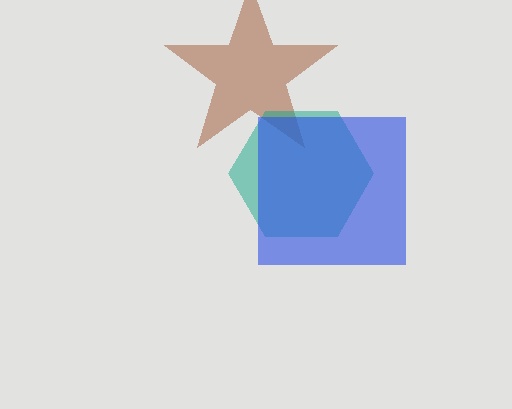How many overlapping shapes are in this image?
There are 3 overlapping shapes in the image.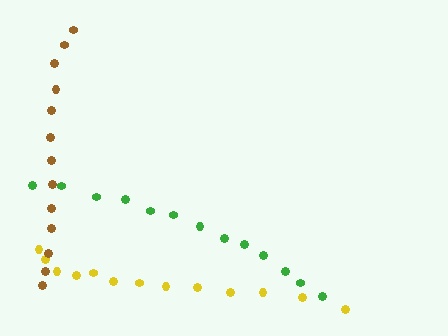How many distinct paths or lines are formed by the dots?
There are 3 distinct paths.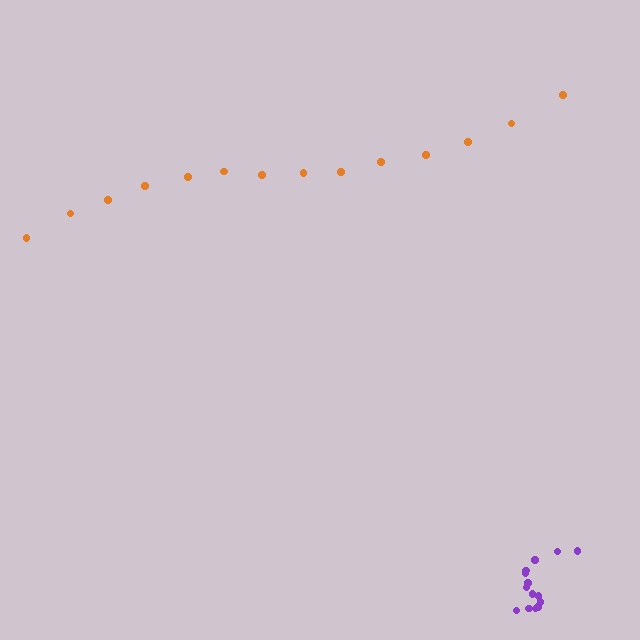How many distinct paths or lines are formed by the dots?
There are 2 distinct paths.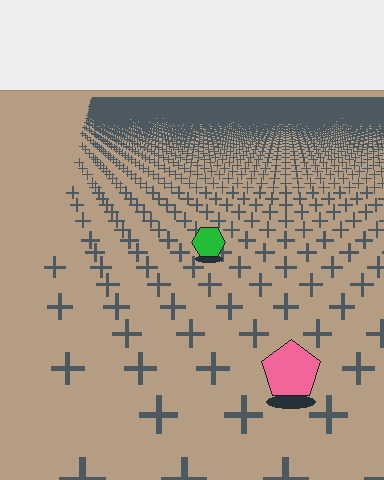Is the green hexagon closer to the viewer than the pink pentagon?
No. The pink pentagon is closer — you can tell from the texture gradient: the ground texture is coarser near it.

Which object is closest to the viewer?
The pink pentagon is closest. The texture marks near it are larger and more spread out.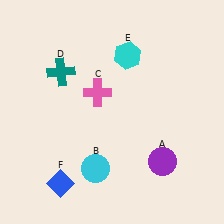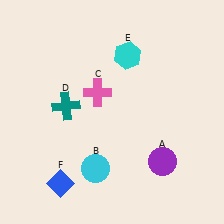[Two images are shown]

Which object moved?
The teal cross (D) moved down.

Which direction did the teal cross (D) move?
The teal cross (D) moved down.